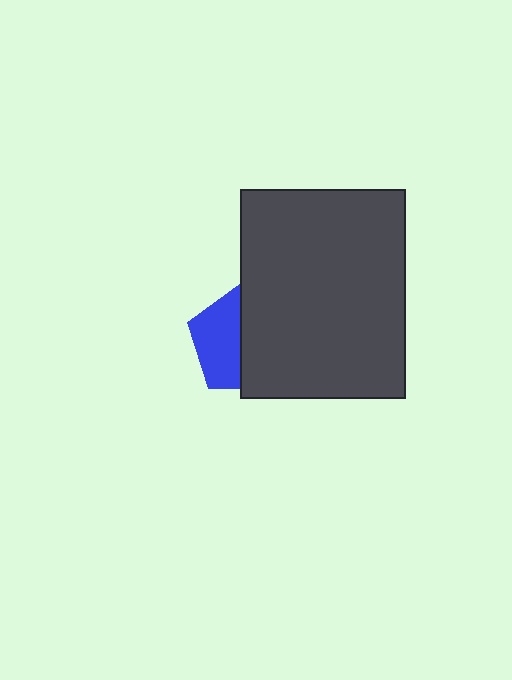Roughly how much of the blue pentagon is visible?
A small part of it is visible (roughly 45%).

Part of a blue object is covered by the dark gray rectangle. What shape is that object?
It is a pentagon.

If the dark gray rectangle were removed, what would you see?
You would see the complete blue pentagon.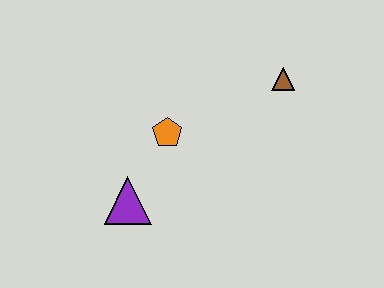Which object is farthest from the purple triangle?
The brown triangle is farthest from the purple triangle.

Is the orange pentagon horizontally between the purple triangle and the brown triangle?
Yes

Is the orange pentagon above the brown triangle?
No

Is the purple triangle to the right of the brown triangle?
No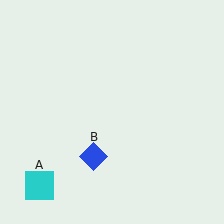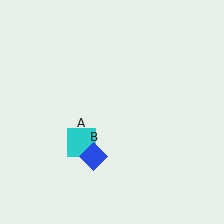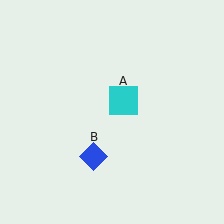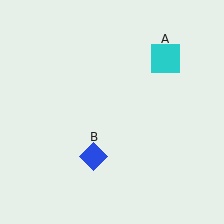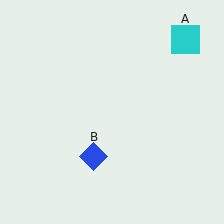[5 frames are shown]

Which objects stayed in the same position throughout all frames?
Blue diamond (object B) remained stationary.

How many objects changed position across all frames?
1 object changed position: cyan square (object A).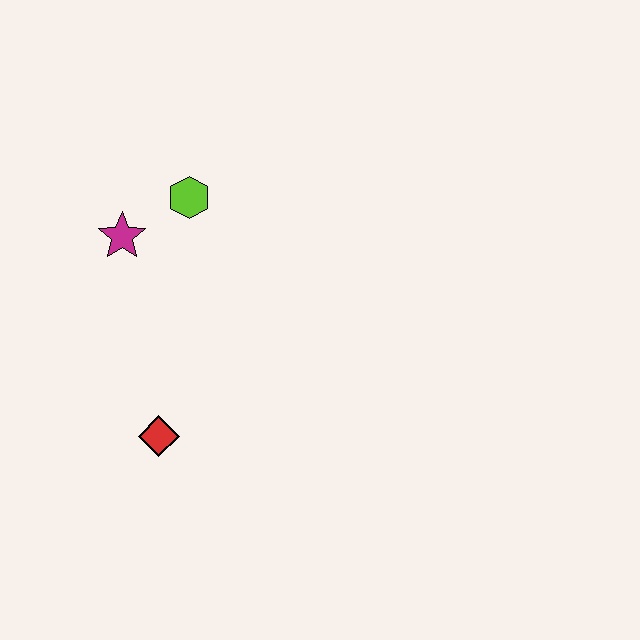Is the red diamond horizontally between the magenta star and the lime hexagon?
Yes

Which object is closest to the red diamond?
The magenta star is closest to the red diamond.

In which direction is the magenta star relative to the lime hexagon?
The magenta star is to the left of the lime hexagon.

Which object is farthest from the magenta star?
The red diamond is farthest from the magenta star.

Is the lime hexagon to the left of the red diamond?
No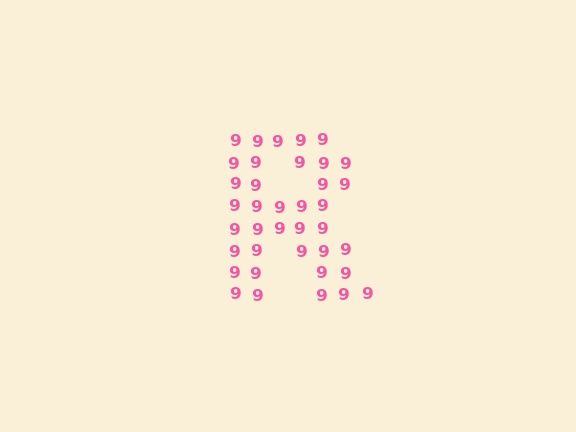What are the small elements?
The small elements are digit 9's.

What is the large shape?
The large shape is the letter R.